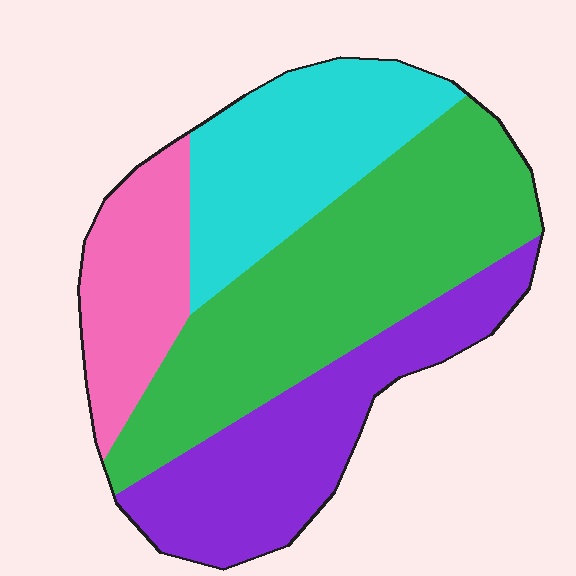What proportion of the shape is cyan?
Cyan covers 22% of the shape.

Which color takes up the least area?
Pink, at roughly 15%.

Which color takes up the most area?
Green, at roughly 40%.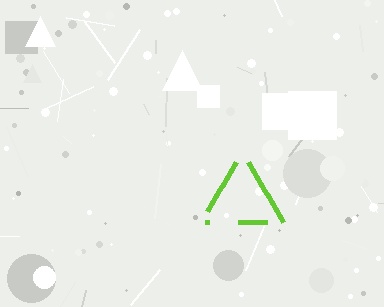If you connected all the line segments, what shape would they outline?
They would outline a triangle.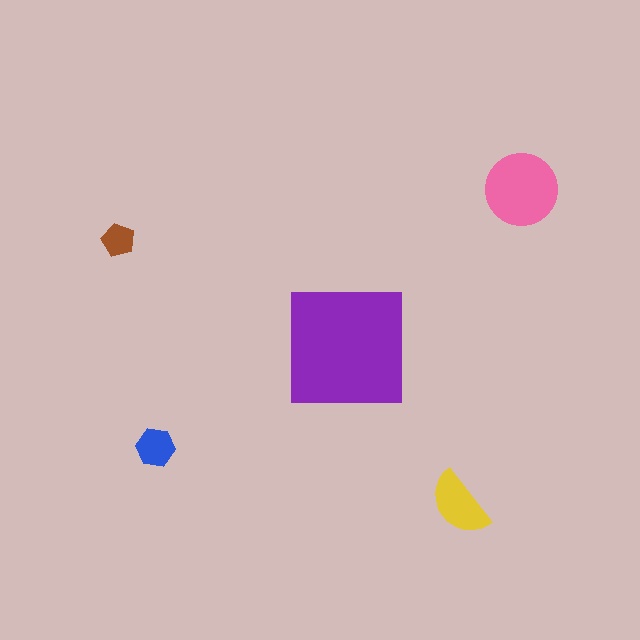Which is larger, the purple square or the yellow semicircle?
The purple square.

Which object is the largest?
The purple square.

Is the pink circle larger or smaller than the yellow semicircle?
Larger.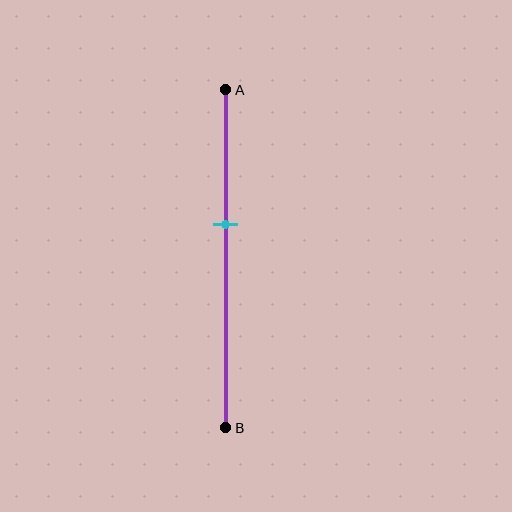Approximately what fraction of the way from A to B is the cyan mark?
The cyan mark is approximately 40% of the way from A to B.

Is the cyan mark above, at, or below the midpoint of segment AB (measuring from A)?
The cyan mark is above the midpoint of segment AB.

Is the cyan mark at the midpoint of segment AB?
No, the mark is at about 40% from A, not at the 50% midpoint.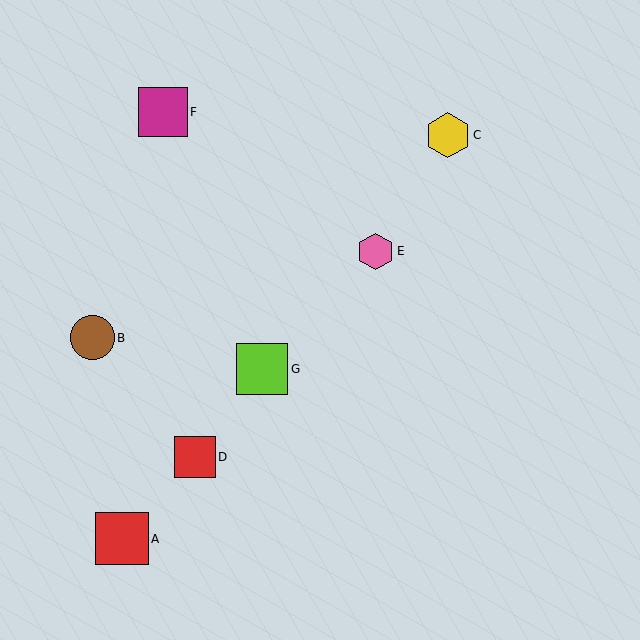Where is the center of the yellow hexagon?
The center of the yellow hexagon is at (448, 135).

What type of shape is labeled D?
Shape D is a red square.